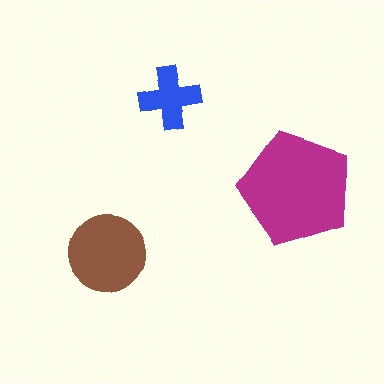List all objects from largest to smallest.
The magenta pentagon, the brown circle, the blue cross.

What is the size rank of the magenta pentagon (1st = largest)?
1st.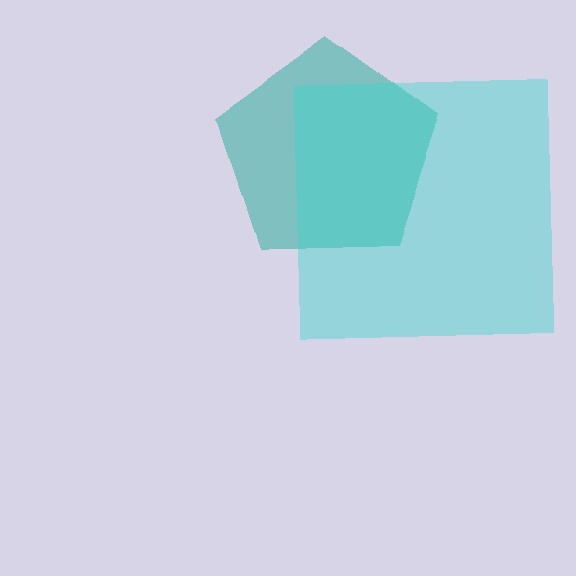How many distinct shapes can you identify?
There are 2 distinct shapes: a teal pentagon, a cyan square.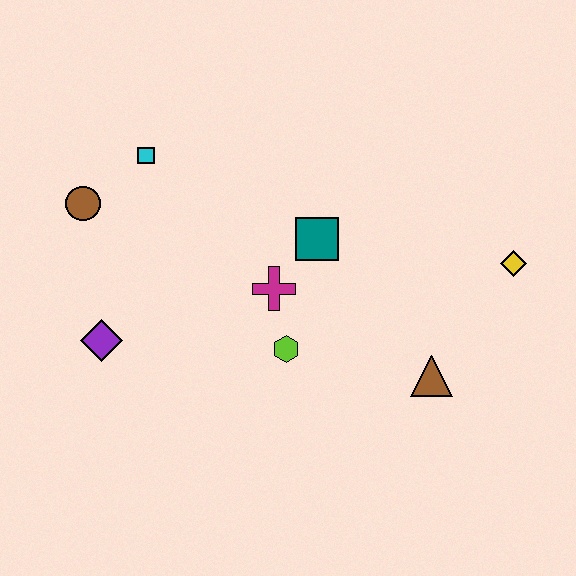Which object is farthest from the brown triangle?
The brown circle is farthest from the brown triangle.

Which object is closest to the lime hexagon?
The magenta cross is closest to the lime hexagon.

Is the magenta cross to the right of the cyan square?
Yes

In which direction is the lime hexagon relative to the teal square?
The lime hexagon is below the teal square.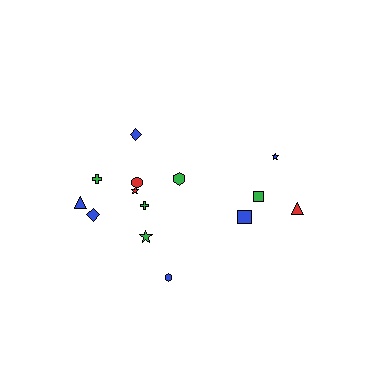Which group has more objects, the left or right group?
The left group.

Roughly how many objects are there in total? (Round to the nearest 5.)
Roughly 15 objects in total.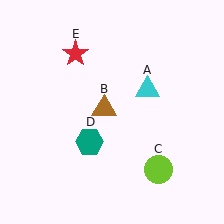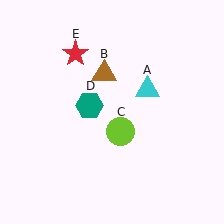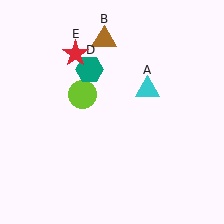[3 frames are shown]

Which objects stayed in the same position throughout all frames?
Cyan triangle (object A) and red star (object E) remained stationary.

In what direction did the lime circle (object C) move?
The lime circle (object C) moved up and to the left.